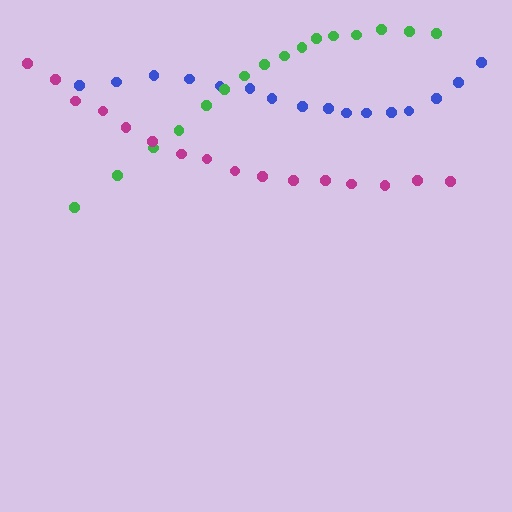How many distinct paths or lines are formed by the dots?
There are 3 distinct paths.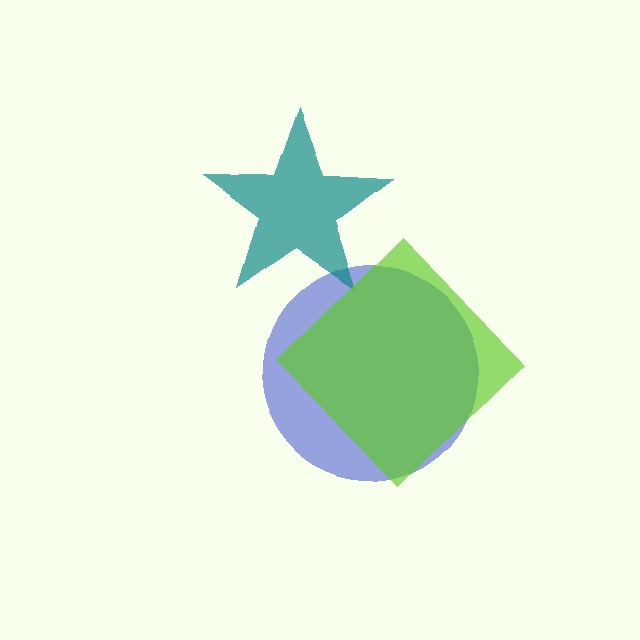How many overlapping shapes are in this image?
There are 3 overlapping shapes in the image.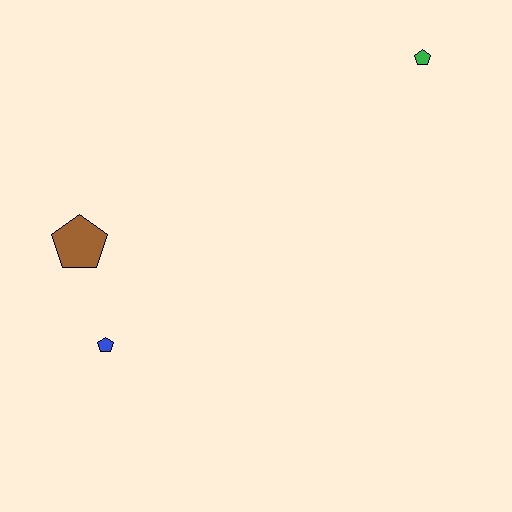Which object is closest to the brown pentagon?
The blue pentagon is closest to the brown pentagon.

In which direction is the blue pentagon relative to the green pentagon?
The blue pentagon is to the left of the green pentagon.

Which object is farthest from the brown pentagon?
The green pentagon is farthest from the brown pentagon.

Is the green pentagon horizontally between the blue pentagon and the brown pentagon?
No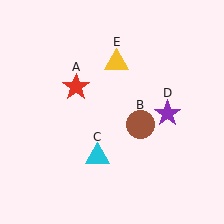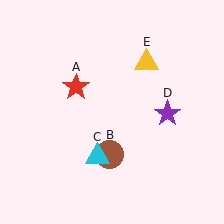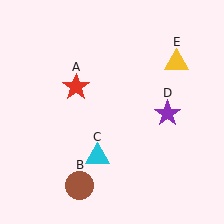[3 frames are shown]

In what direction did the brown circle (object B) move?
The brown circle (object B) moved down and to the left.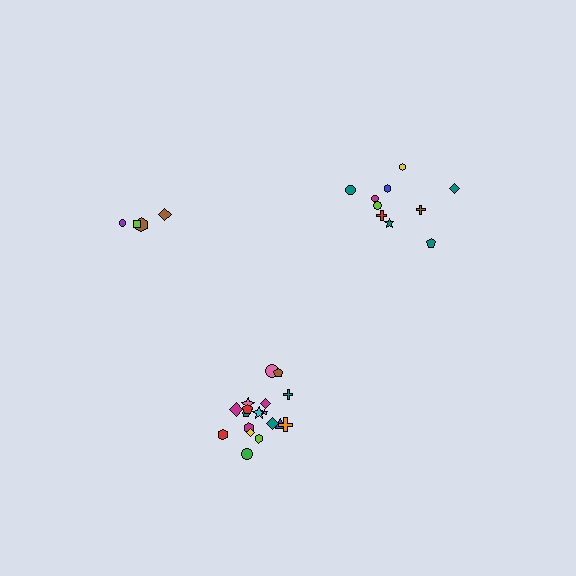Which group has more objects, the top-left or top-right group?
The top-right group.